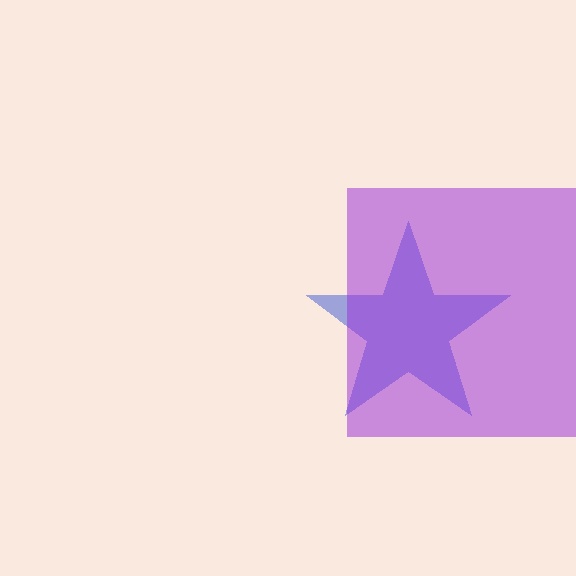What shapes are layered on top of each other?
The layered shapes are: a blue star, a purple square.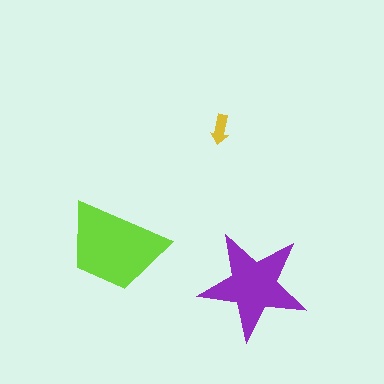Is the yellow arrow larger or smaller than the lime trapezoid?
Smaller.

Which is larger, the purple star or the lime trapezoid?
The lime trapezoid.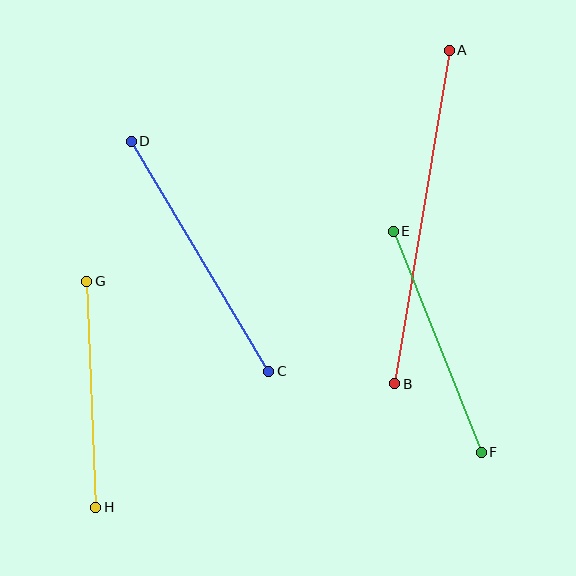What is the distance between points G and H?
The distance is approximately 226 pixels.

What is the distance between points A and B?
The distance is approximately 338 pixels.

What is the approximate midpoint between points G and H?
The midpoint is at approximately (91, 394) pixels.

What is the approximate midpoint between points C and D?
The midpoint is at approximately (200, 256) pixels.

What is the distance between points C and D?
The distance is approximately 268 pixels.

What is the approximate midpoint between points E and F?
The midpoint is at approximately (437, 342) pixels.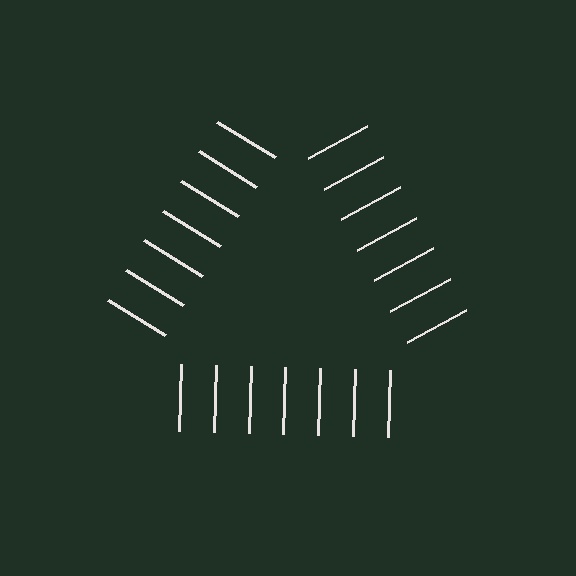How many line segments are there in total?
21 — 7 along each of the 3 edges.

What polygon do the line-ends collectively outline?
An illusory triangle — the line segments terminate on its edges but no continuous stroke is drawn.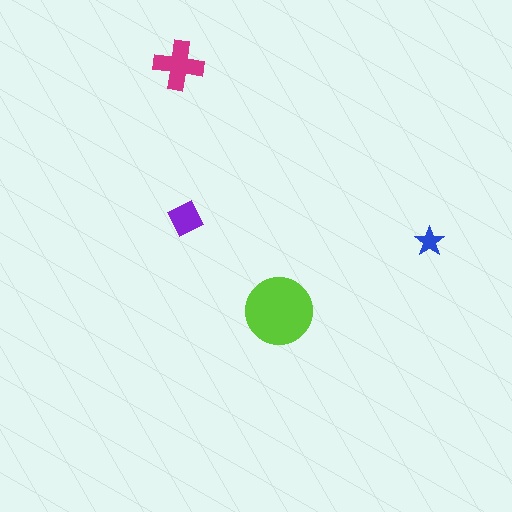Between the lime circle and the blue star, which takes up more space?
The lime circle.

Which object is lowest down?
The lime circle is bottommost.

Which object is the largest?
The lime circle.